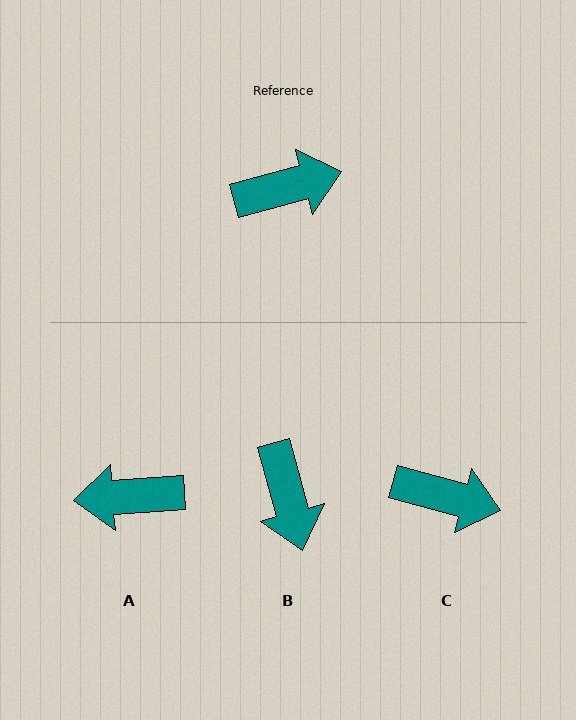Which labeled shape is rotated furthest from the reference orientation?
A, about 169 degrees away.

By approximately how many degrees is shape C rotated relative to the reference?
Approximately 30 degrees clockwise.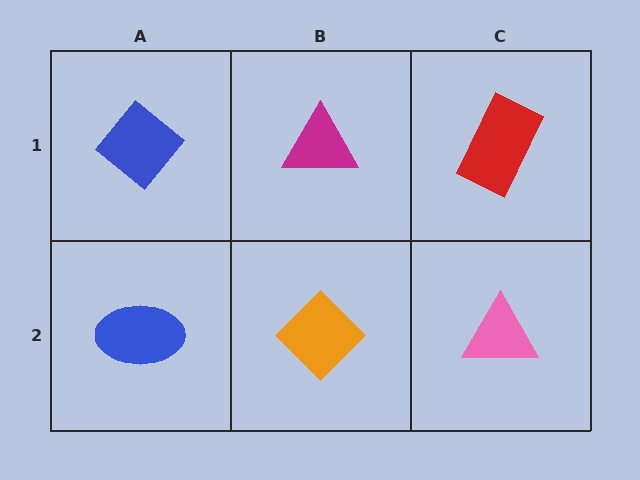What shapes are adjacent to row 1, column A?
A blue ellipse (row 2, column A), a magenta triangle (row 1, column B).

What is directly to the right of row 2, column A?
An orange diamond.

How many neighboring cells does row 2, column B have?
3.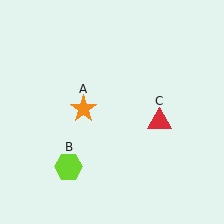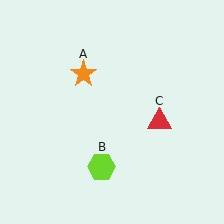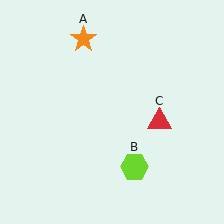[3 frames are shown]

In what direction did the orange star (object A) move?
The orange star (object A) moved up.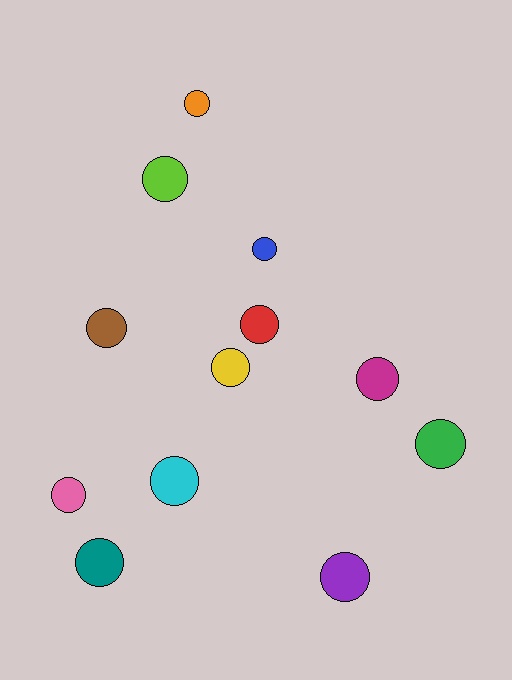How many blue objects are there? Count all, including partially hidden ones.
There is 1 blue object.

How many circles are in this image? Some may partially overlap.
There are 12 circles.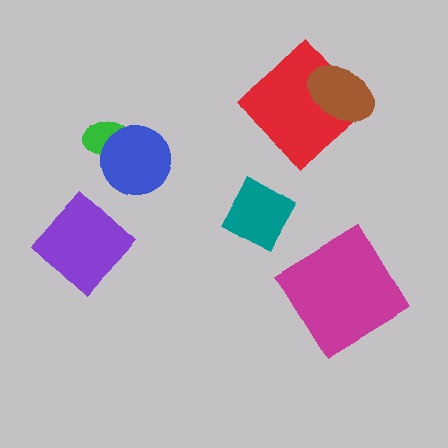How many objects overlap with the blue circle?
1 object overlaps with the blue circle.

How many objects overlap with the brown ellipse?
1 object overlaps with the brown ellipse.